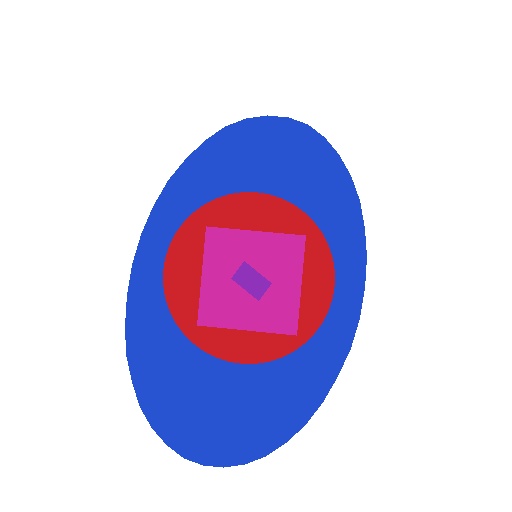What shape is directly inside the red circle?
The magenta square.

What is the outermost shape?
The blue ellipse.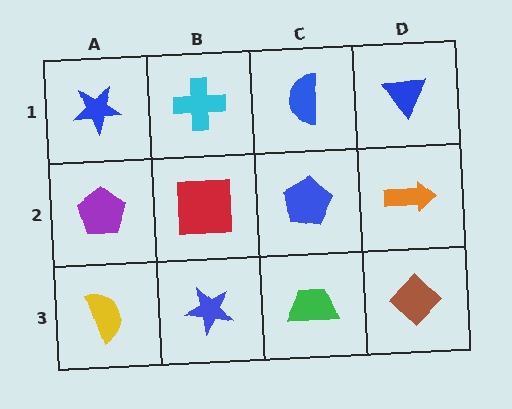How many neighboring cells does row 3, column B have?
3.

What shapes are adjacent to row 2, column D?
A blue triangle (row 1, column D), a brown diamond (row 3, column D), a blue pentagon (row 2, column C).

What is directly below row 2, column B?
A blue star.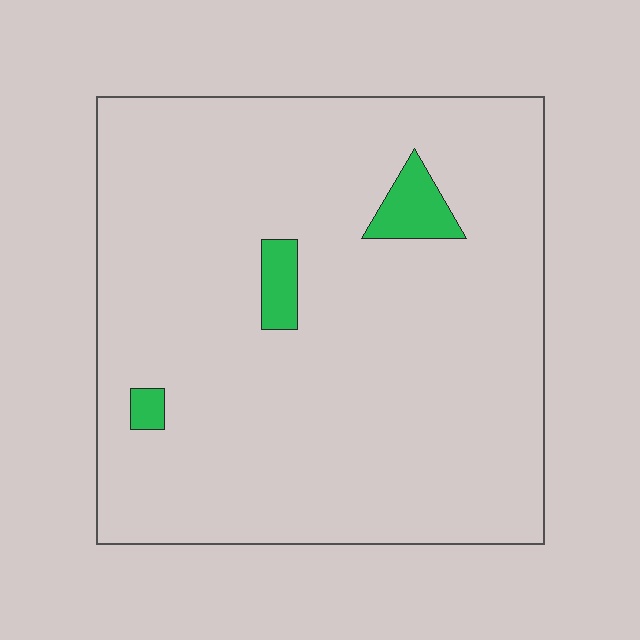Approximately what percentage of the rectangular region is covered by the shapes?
Approximately 5%.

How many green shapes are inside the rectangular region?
3.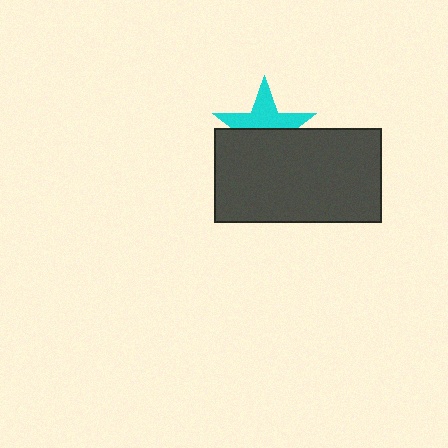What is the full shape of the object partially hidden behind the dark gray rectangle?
The partially hidden object is a cyan star.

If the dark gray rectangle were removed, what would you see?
You would see the complete cyan star.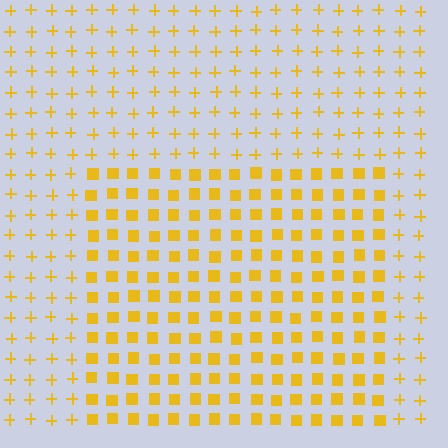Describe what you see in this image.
The image is filled with small yellow elements arranged in a uniform grid. A rectangle-shaped region contains squares, while the surrounding area contains plus signs. The boundary is defined purely by the change in element shape.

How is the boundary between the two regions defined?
The boundary is defined by a change in element shape: squares inside vs. plus signs outside. All elements share the same color and spacing.